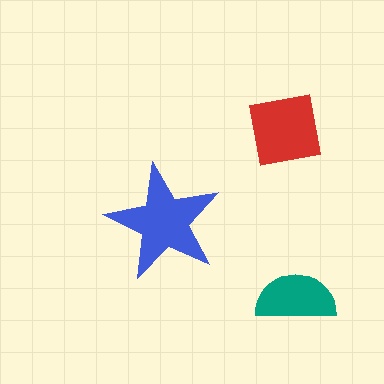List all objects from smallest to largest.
The teal semicircle, the red square, the blue star.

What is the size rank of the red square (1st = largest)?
2nd.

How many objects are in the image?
There are 3 objects in the image.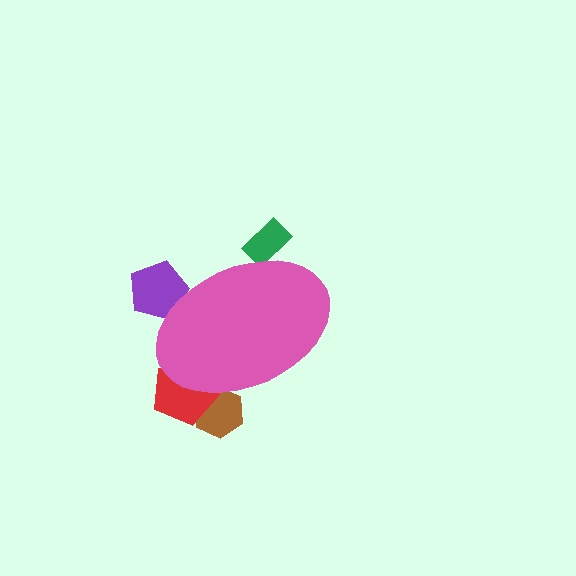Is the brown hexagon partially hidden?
Yes, the brown hexagon is partially hidden behind the pink ellipse.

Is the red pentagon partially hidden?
Yes, the red pentagon is partially hidden behind the pink ellipse.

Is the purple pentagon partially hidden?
Yes, the purple pentagon is partially hidden behind the pink ellipse.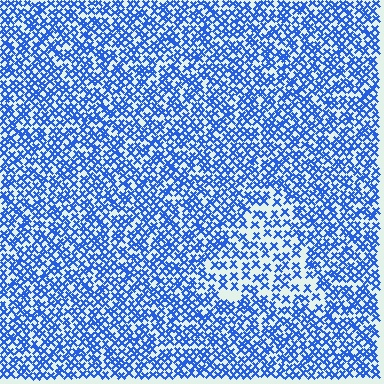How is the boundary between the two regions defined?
The boundary is defined by a change in element density (approximately 1.7x ratio). All elements are the same color, size, and shape.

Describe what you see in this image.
The image contains small blue elements arranged at two different densities. A triangle-shaped region is visible where the elements are less densely packed than the surrounding area.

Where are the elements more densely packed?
The elements are more densely packed outside the triangle boundary.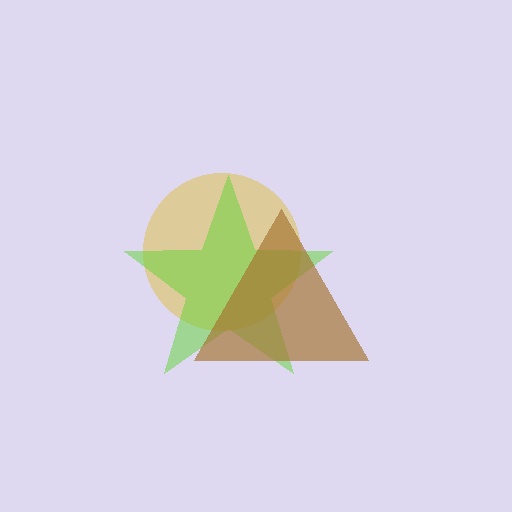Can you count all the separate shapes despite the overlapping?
Yes, there are 3 separate shapes.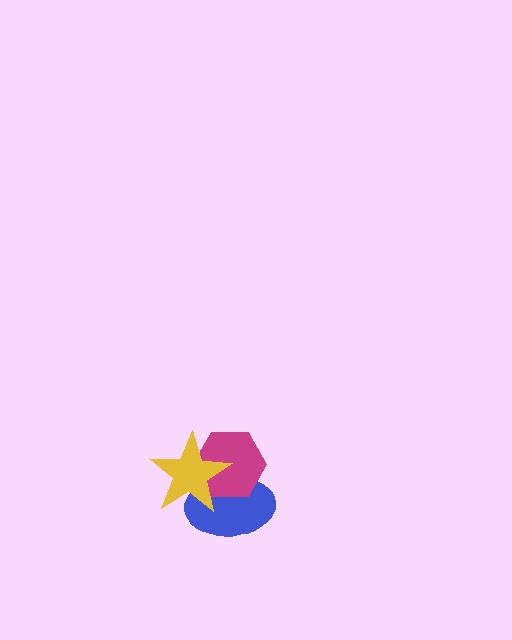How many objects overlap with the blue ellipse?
2 objects overlap with the blue ellipse.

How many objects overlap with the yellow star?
2 objects overlap with the yellow star.